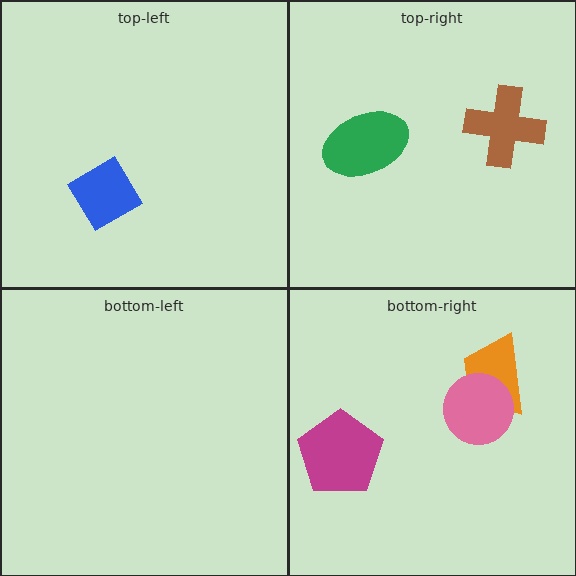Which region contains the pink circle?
The bottom-right region.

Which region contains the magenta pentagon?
The bottom-right region.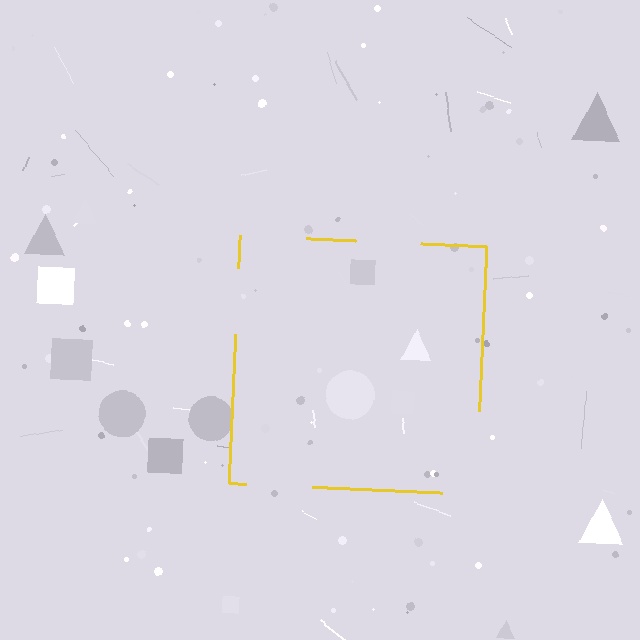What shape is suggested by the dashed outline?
The dashed outline suggests a square.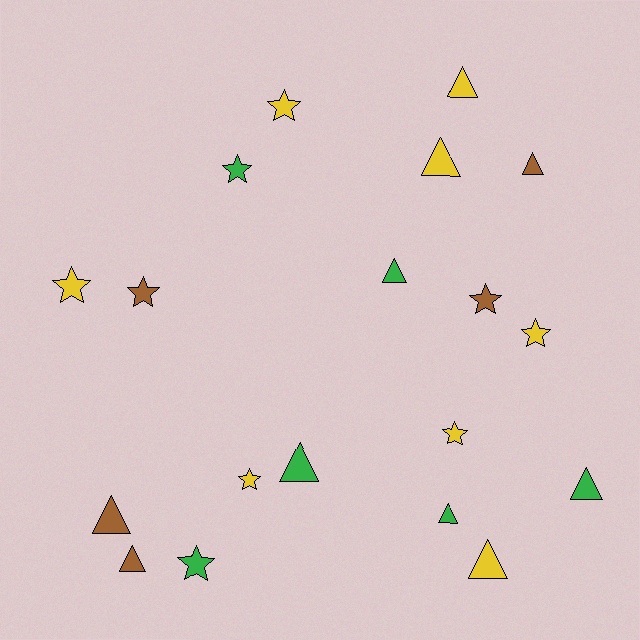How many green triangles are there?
There are 4 green triangles.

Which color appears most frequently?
Yellow, with 8 objects.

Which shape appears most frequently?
Triangle, with 10 objects.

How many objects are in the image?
There are 19 objects.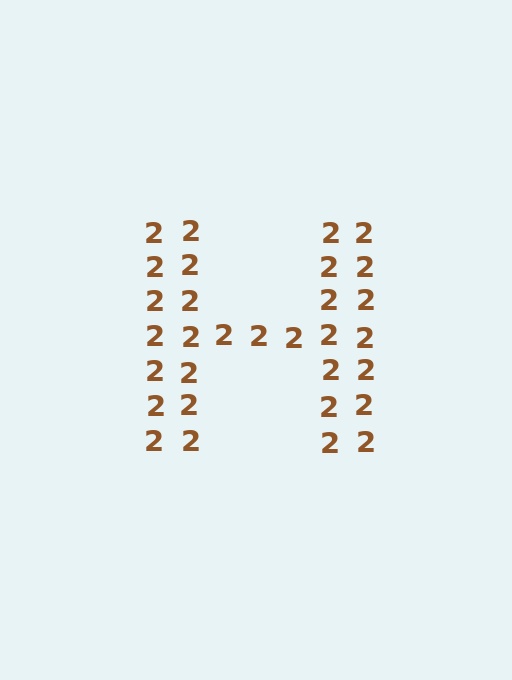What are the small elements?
The small elements are digit 2's.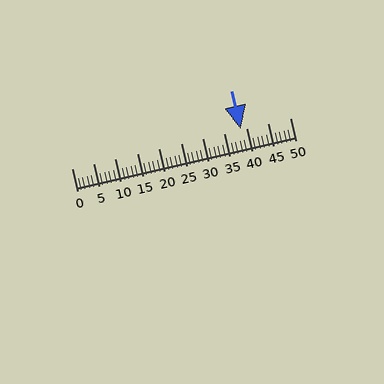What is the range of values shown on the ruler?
The ruler shows values from 0 to 50.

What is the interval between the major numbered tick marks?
The major tick marks are spaced 5 units apart.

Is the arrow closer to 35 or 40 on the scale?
The arrow is closer to 40.